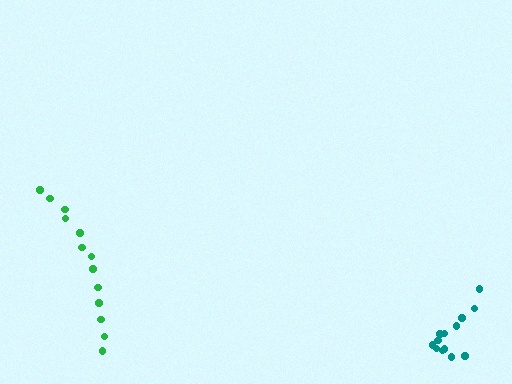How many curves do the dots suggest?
There are 2 distinct paths.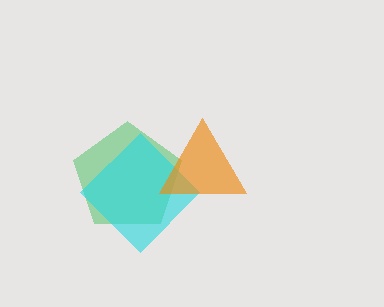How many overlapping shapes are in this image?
There are 3 overlapping shapes in the image.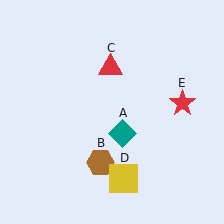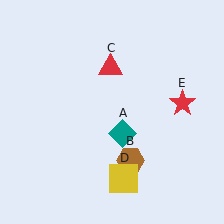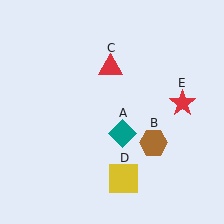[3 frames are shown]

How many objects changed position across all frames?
1 object changed position: brown hexagon (object B).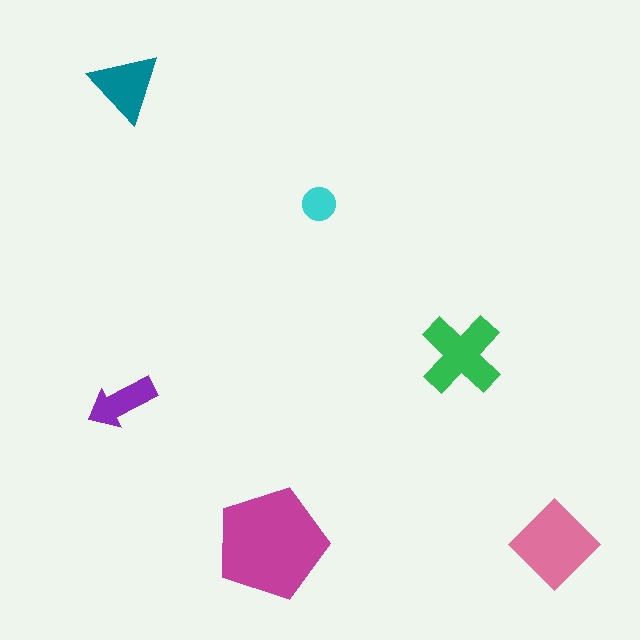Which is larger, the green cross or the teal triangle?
The green cross.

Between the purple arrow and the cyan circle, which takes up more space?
The purple arrow.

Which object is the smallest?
The cyan circle.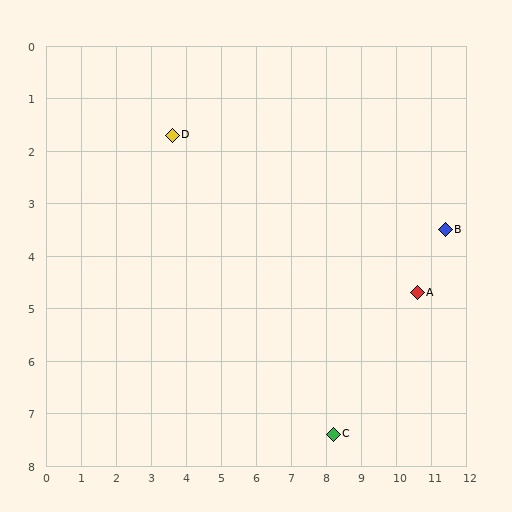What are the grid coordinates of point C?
Point C is at approximately (8.2, 7.4).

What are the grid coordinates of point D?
Point D is at approximately (3.6, 1.7).